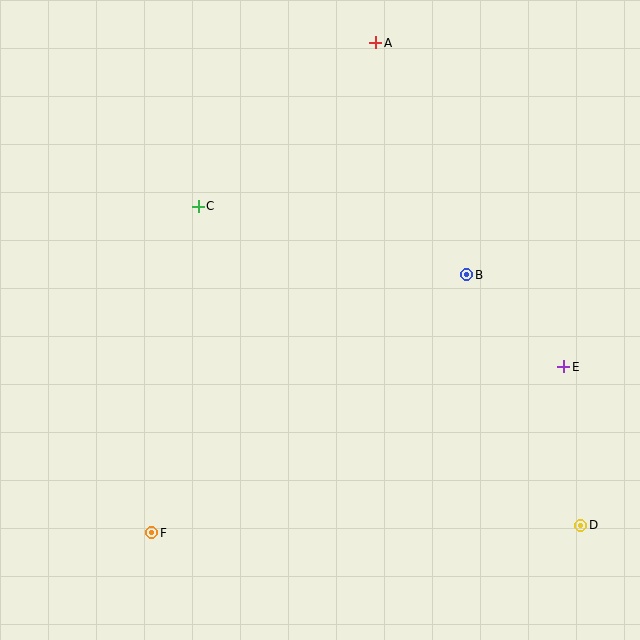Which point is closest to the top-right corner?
Point A is closest to the top-right corner.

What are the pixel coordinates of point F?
Point F is at (152, 533).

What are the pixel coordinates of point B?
Point B is at (467, 275).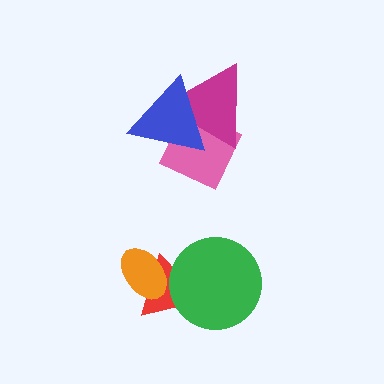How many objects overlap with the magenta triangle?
2 objects overlap with the magenta triangle.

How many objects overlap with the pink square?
2 objects overlap with the pink square.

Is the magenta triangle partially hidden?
Yes, it is partially covered by another shape.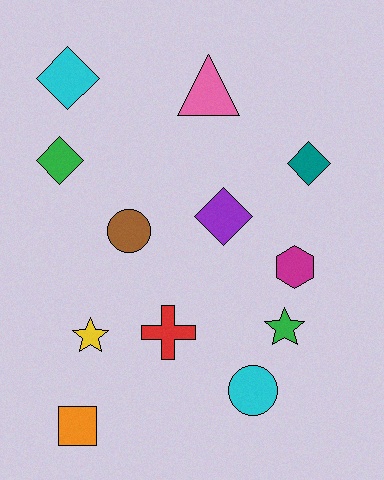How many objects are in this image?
There are 12 objects.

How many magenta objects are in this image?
There is 1 magenta object.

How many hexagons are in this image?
There is 1 hexagon.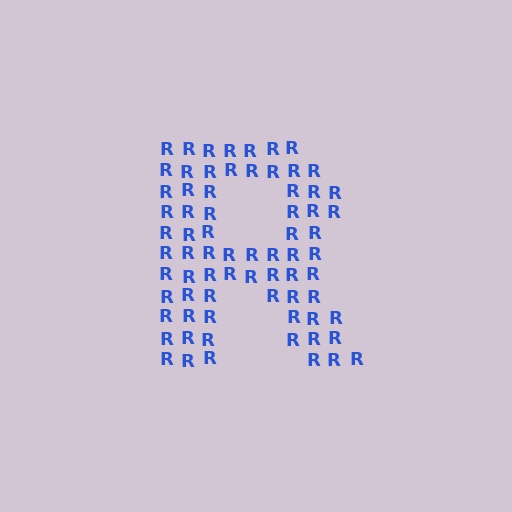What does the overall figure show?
The overall figure shows the letter R.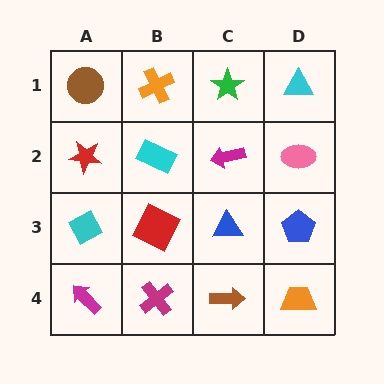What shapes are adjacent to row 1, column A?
A red star (row 2, column A), an orange cross (row 1, column B).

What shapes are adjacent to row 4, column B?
A red square (row 3, column B), a magenta arrow (row 4, column A), a brown arrow (row 4, column C).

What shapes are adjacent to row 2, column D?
A cyan triangle (row 1, column D), a blue pentagon (row 3, column D), a magenta arrow (row 2, column C).